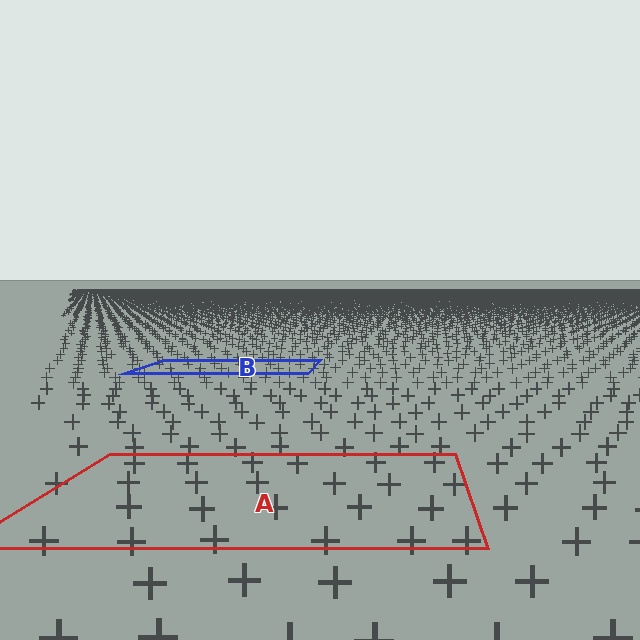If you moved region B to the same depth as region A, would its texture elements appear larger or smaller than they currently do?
They would appear larger. At a closer depth, the same texture elements are projected at a bigger on-screen size.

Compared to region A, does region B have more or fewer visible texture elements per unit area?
Region B has more texture elements per unit area — they are packed more densely because it is farther away.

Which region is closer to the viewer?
Region A is closer. The texture elements there are larger and more spread out.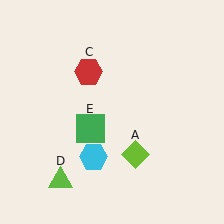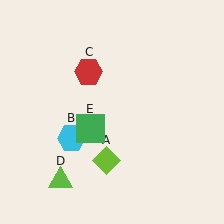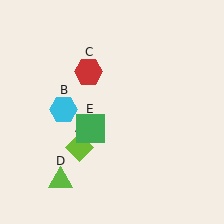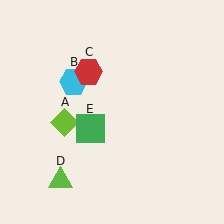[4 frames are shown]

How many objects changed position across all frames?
2 objects changed position: lime diamond (object A), cyan hexagon (object B).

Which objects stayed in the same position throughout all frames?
Red hexagon (object C) and lime triangle (object D) and green square (object E) remained stationary.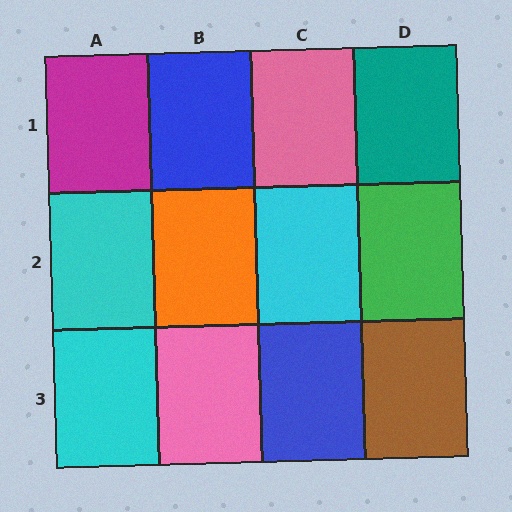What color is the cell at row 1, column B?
Blue.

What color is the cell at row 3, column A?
Cyan.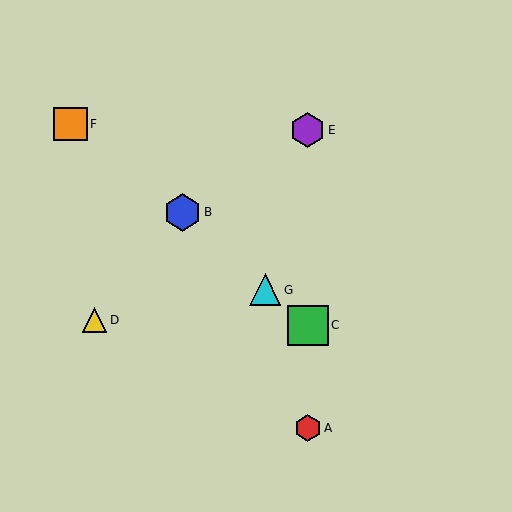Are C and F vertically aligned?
No, C is at x≈308 and F is at x≈70.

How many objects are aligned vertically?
3 objects (A, C, E) are aligned vertically.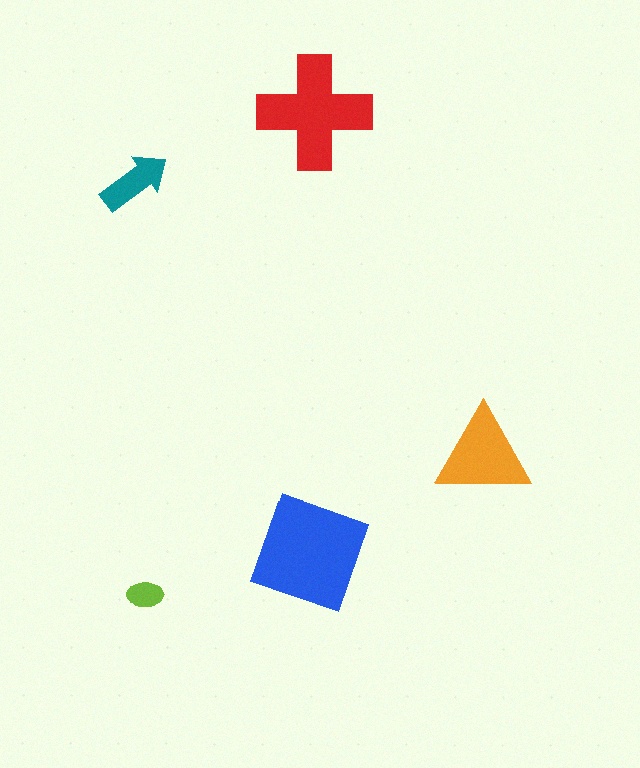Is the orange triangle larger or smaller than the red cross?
Smaller.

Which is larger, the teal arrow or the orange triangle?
The orange triangle.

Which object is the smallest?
The lime ellipse.